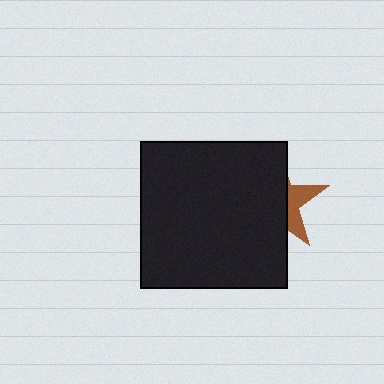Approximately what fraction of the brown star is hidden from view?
Roughly 68% of the brown star is hidden behind the black square.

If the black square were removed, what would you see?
You would see the complete brown star.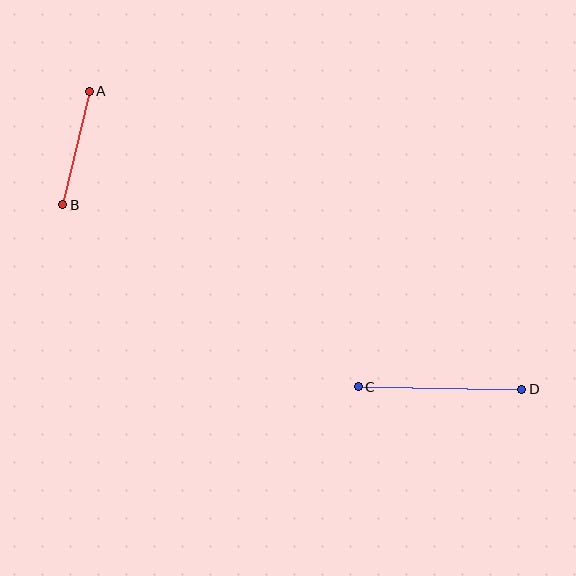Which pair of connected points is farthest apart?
Points C and D are farthest apart.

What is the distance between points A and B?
The distance is approximately 117 pixels.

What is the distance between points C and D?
The distance is approximately 164 pixels.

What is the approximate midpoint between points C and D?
The midpoint is at approximately (440, 388) pixels.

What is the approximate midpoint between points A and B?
The midpoint is at approximately (76, 148) pixels.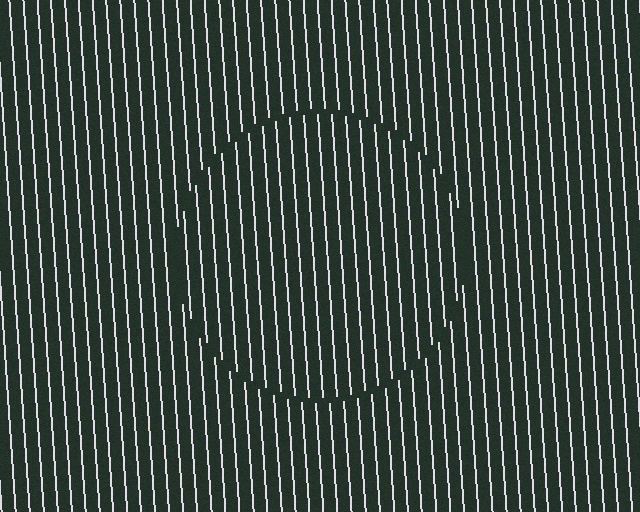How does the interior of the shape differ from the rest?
The interior of the shape contains the same grating, shifted by half a period — the contour is defined by the phase discontinuity where line-ends from the inner and outer gratings abut.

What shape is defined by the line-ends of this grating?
An illusory circle. The interior of the shape contains the same grating, shifted by half a period — the contour is defined by the phase discontinuity where line-ends from the inner and outer gratings abut.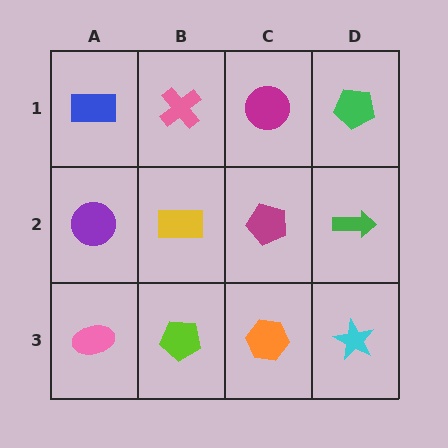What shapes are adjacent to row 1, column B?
A yellow rectangle (row 2, column B), a blue rectangle (row 1, column A), a magenta circle (row 1, column C).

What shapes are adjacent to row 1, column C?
A magenta pentagon (row 2, column C), a pink cross (row 1, column B), a green pentagon (row 1, column D).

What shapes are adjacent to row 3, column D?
A green arrow (row 2, column D), an orange hexagon (row 3, column C).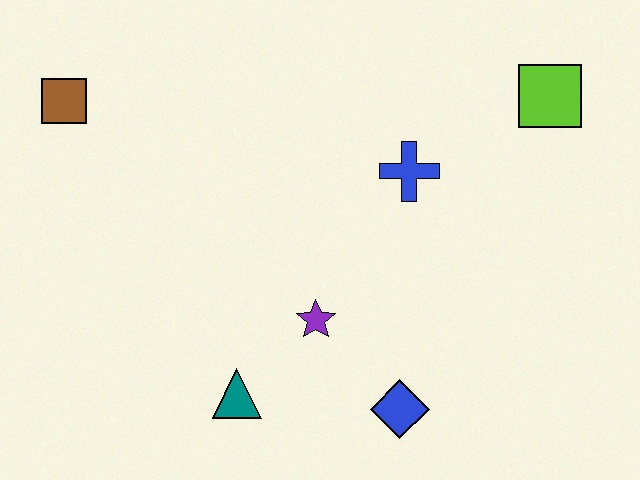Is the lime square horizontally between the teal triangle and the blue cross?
No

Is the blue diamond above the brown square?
No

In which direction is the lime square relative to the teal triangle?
The lime square is to the right of the teal triangle.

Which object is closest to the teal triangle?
The purple star is closest to the teal triangle.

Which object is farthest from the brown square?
The lime square is farthest from the brown square.